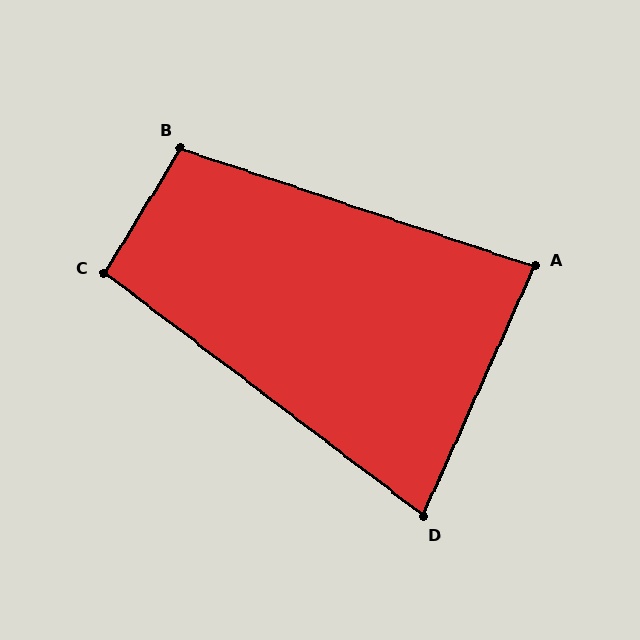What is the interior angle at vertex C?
Approximately 96 degrees (obtuse).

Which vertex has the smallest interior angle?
D, at approximately 77 degrees.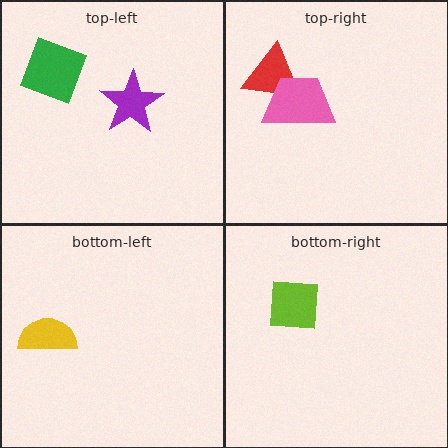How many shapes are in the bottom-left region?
1.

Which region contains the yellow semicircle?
The bottom-left region.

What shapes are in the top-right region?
The red triangle, the pink trapezoid.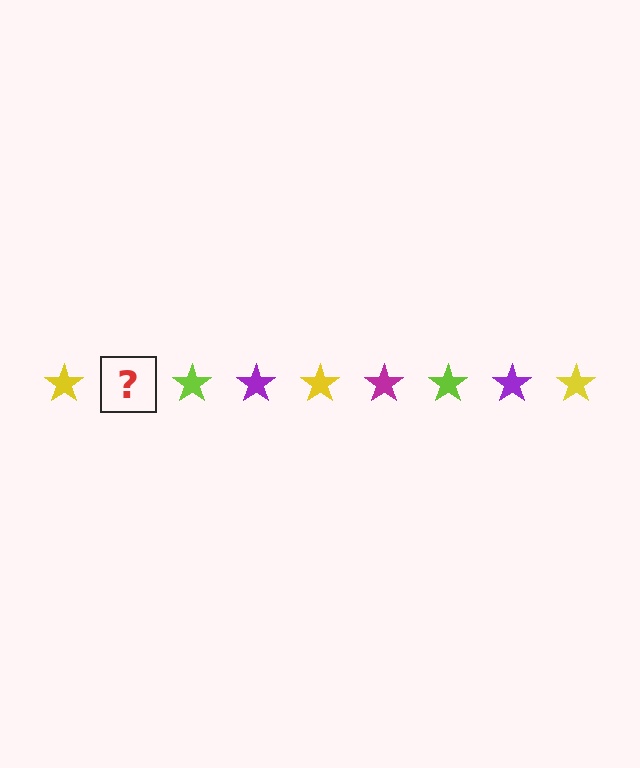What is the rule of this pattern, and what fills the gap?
The rule is that the pattern cycles through yellow, magenta, lime, purple stars. The gap should be filled with a magenta star.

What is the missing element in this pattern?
The missing element is a magenta star.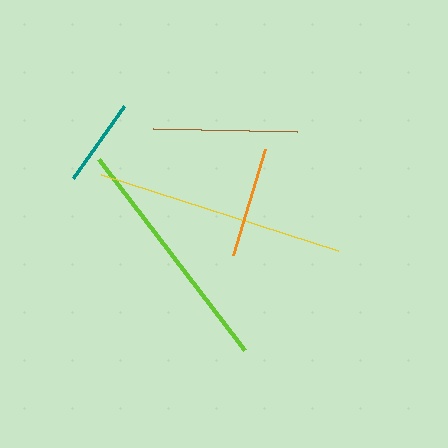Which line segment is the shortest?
The teal line is the shortest at approximately 89 pixels.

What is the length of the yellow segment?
The yellow segment is approximately 249 pixels long.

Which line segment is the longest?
The yellow line is the longest at approximately 249 pixels.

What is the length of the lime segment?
The lime segment is approximately 241 pixels long.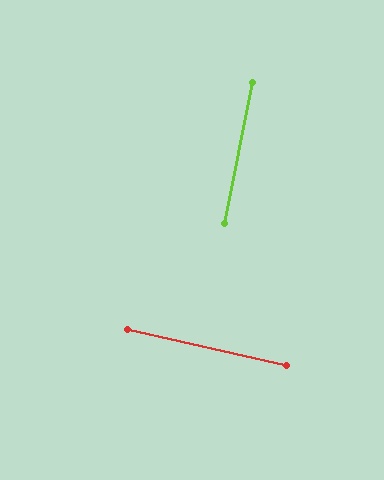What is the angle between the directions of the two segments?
Approximately 89 degrees.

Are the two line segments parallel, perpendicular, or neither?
Perpendicular — they meet at approximately 89°.